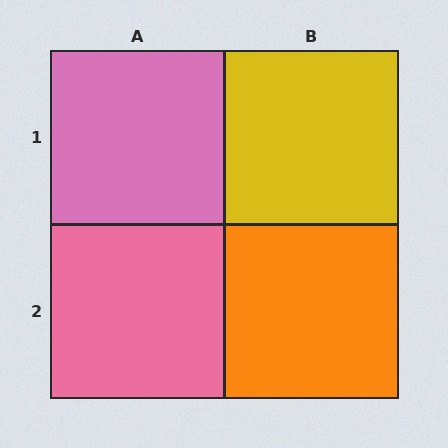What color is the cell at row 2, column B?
Orange.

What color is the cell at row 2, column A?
Pink.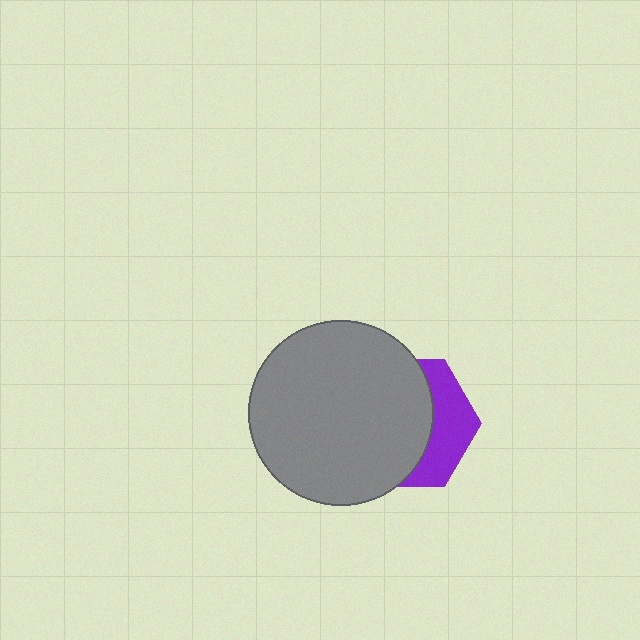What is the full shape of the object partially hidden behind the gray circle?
The partially hidden object is a purple hexagon.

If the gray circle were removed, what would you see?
You would see the complete purple hexagon.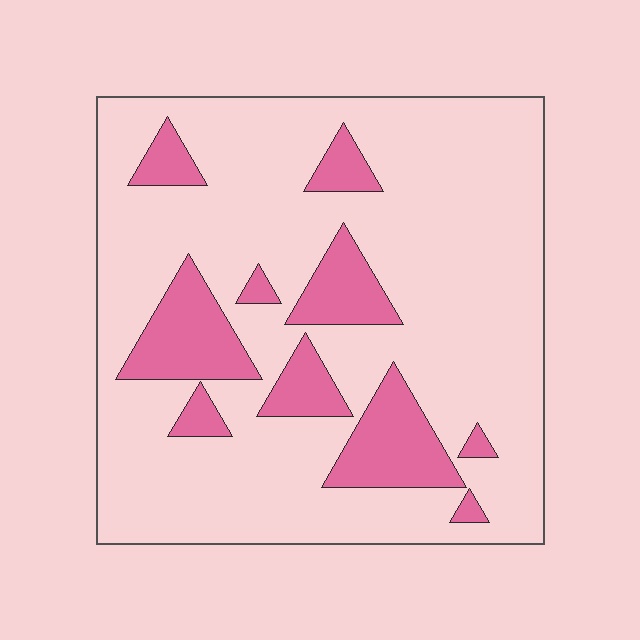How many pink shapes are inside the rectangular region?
10.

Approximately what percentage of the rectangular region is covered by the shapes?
Approximately 20%.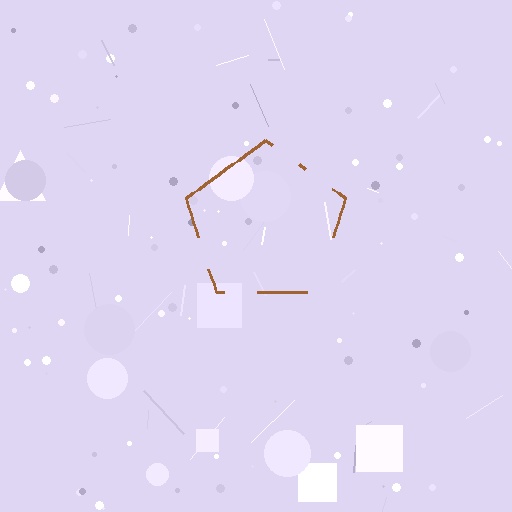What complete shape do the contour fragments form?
The contour fragments form a pentagon.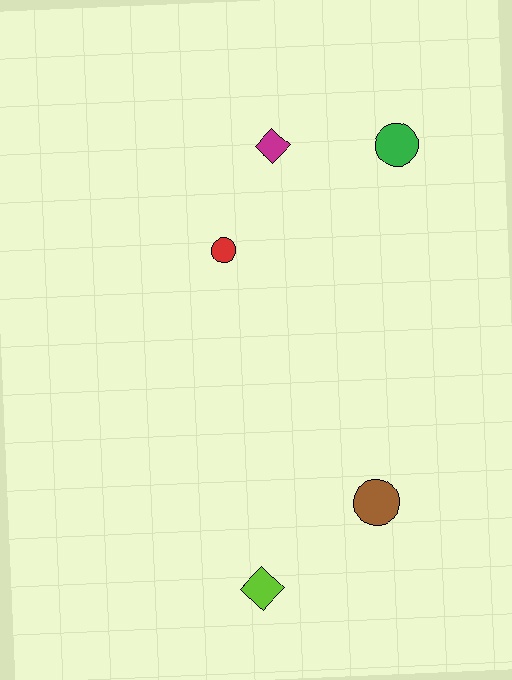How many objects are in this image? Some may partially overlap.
There are 5 objects.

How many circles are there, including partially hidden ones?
There are 3 circles.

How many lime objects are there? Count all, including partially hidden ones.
There is 1 lime object.